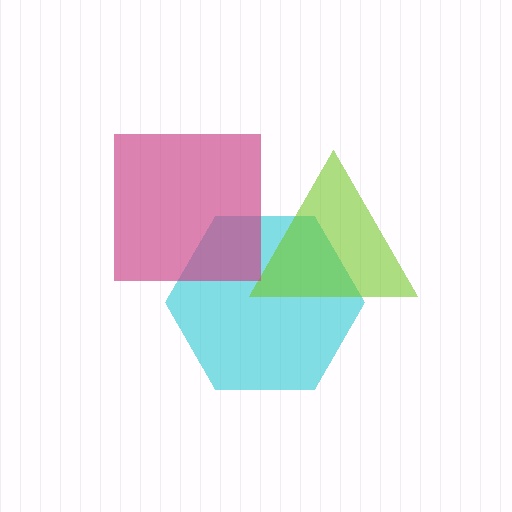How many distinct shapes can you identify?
There are 3 distinct shapes: a cyan hexagon, a lime triangle, a magenta square.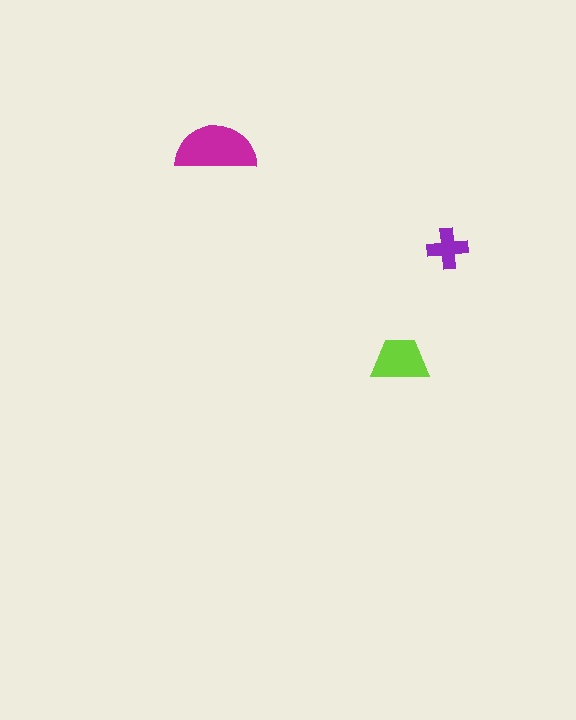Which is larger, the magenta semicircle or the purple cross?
The magenta semicircle.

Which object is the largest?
The magenta semicircle.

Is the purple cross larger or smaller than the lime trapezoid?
Smaller.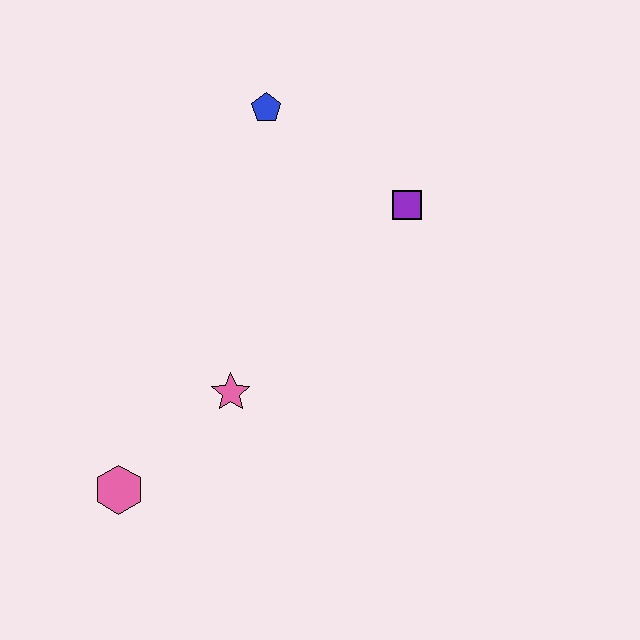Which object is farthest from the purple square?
The pink hexagon is farthest from the purple square.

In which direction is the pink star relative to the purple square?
The pink star is below the purple square.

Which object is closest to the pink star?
The pink hexagon is closest to the pink star.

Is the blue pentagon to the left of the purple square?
Yes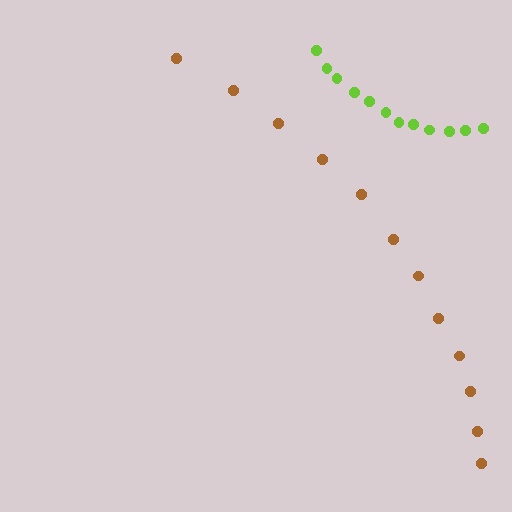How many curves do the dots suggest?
There are 2 distinct paths.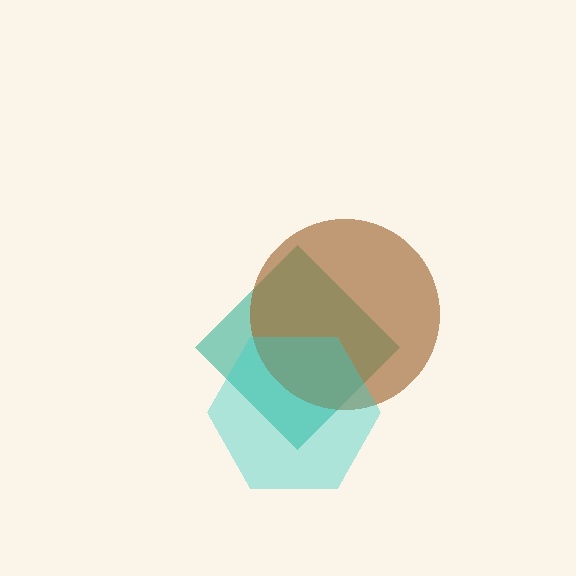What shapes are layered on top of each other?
The layered shapes are: a teal diamond, a brown circle, a cyan hexagon.